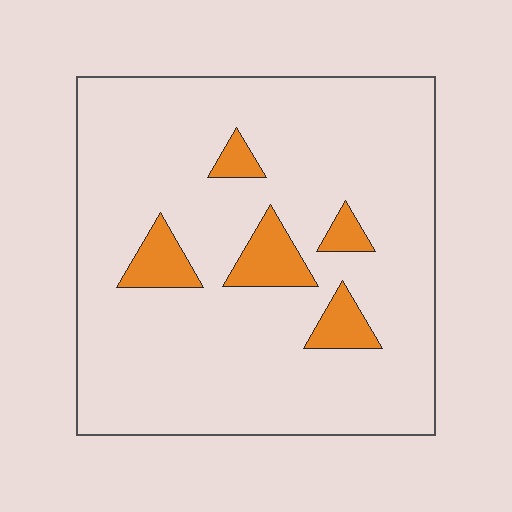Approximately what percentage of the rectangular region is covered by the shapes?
Approximately 10%.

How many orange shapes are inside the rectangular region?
5.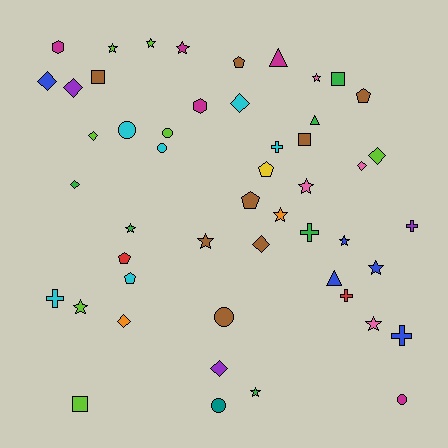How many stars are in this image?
There are 13 stars.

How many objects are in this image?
There are 50 objects.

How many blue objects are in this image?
There are 5 blue objects.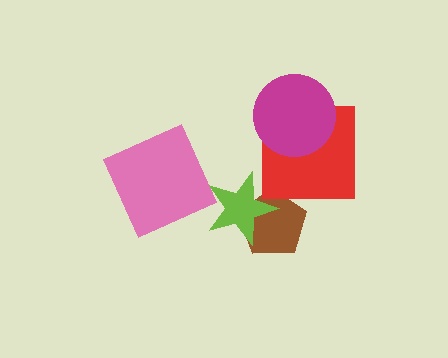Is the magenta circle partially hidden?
No, no other shape covers it.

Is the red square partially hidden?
Yes, it is partially covered by another shape.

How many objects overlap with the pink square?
0 objects overlap with the pink square.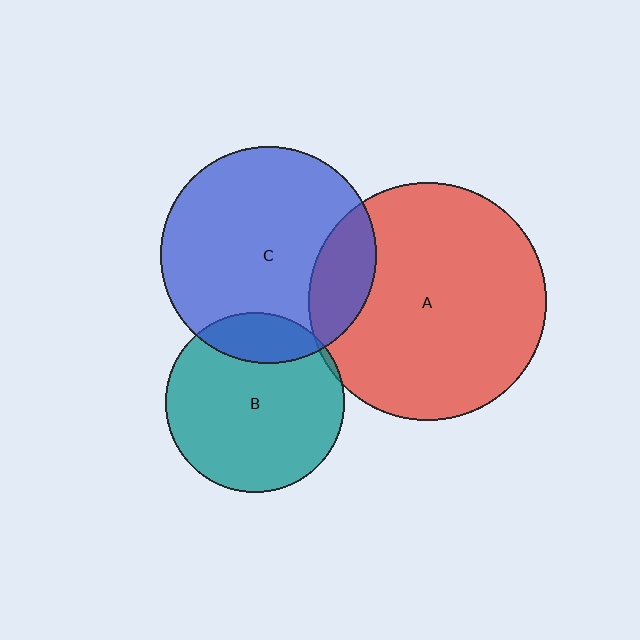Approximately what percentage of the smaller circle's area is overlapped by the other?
Approximately 20%.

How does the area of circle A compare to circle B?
Approximately 1.8 times.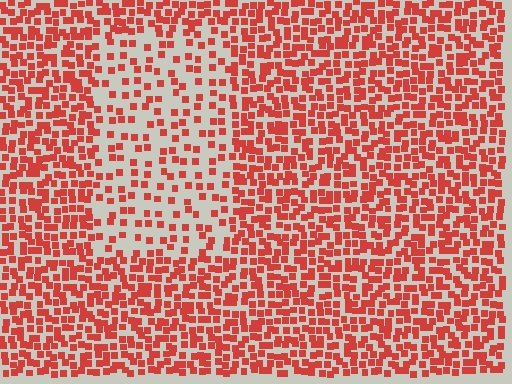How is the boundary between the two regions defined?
The boundary is defined by a change in element density (approximately 2.3x ratio). All elements are the same color, size, and shape.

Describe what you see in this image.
The image contains small red elements arranged at two different densities. A rectangle-shaped region is visible where the elements are less densely packed than the surrounding area.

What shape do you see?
I see a rectangle.